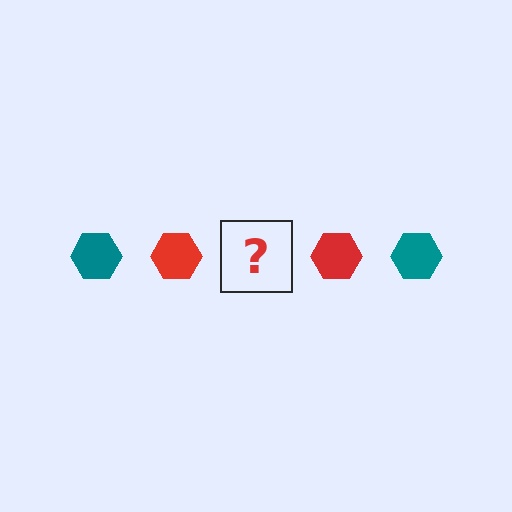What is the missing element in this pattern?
The missing element is a teal hexagon.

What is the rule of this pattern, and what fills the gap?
The rule is that the pattern cycles through teal, red hexagons. The gap should be filled with a teal hexagon.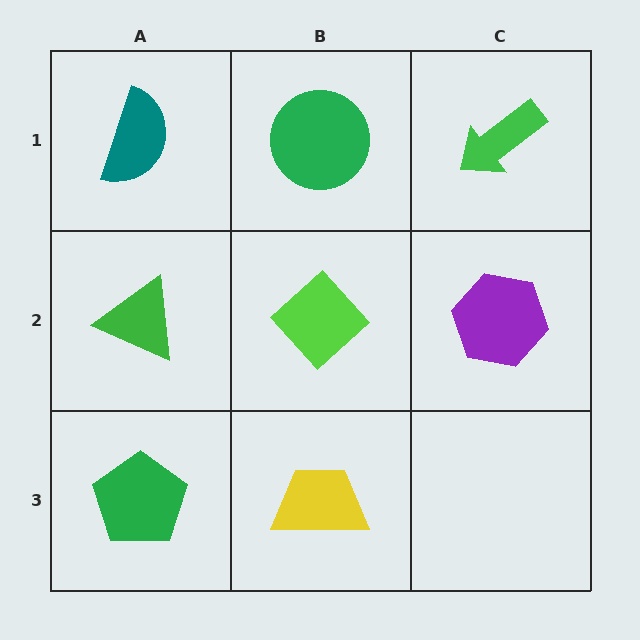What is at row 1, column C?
A green arrow.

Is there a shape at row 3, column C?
No, that cell is empty.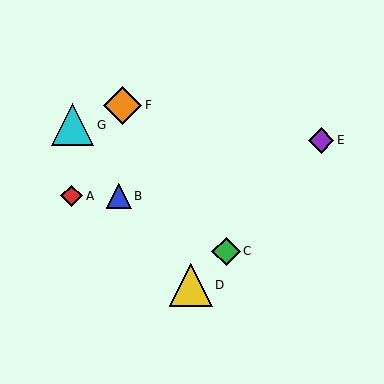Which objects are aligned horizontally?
Objects A, B are aligned horizontally.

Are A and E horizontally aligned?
No, A is at y≈196 and E is at y≈140.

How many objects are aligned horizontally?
2 objects (A, B) are aligned horizontally.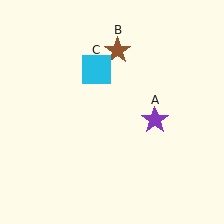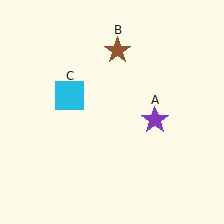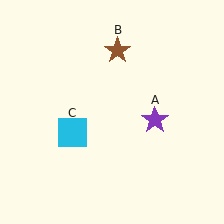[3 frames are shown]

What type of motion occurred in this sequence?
The cyan square (object C) rotated counterclockwise around the center of the scene.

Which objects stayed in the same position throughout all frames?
Purple star (object A) and brown star (object B) remained stationary.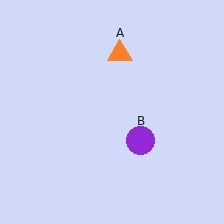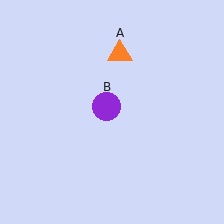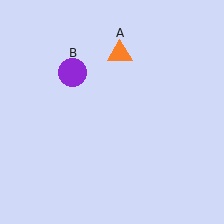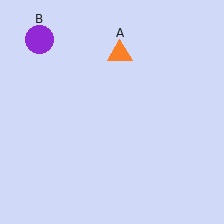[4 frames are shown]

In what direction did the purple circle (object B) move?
The purple circle (object B) moved up and to the left.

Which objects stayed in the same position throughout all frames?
Orange triangle (object A) remained stationary.